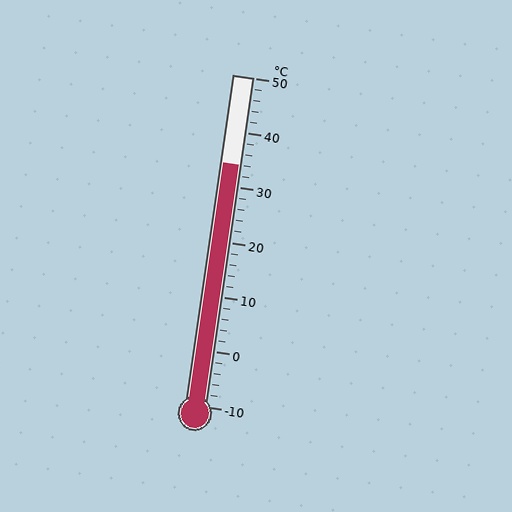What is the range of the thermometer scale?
The thermometer scale ranges from -10°C to 50°C.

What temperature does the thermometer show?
The thermometer shows approximately 34°C.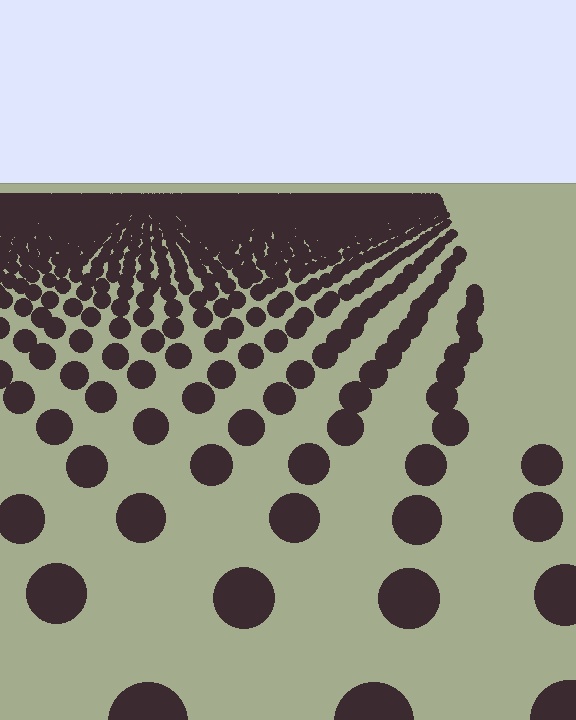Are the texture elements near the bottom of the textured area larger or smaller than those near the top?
Larger. Near the bottom, elements are closer to the viewer and appear at a bigger on-screen size.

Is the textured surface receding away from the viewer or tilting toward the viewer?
The surface is receding away from the viewer. Texture elements get smaller and denser toward the top.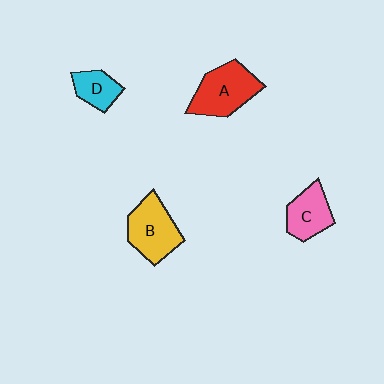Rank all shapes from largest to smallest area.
From largest to smallest: A (red), B (yellow), C (pink), D (cyan).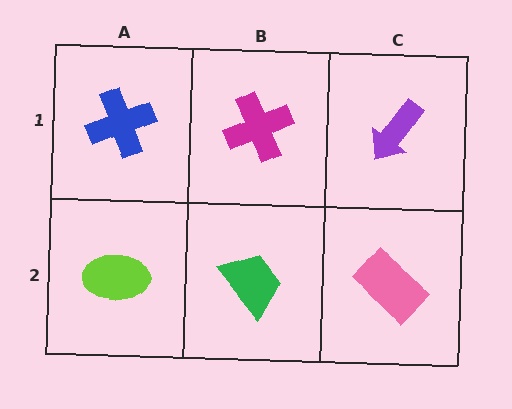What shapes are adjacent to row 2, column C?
A purple arrow (row 1, column C), a green trapezoid (row 2, column B).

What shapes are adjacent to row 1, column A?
A lime ellipse (row 2, column A), a magenta cross (row 1, column B).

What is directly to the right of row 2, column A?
A green trapezoid.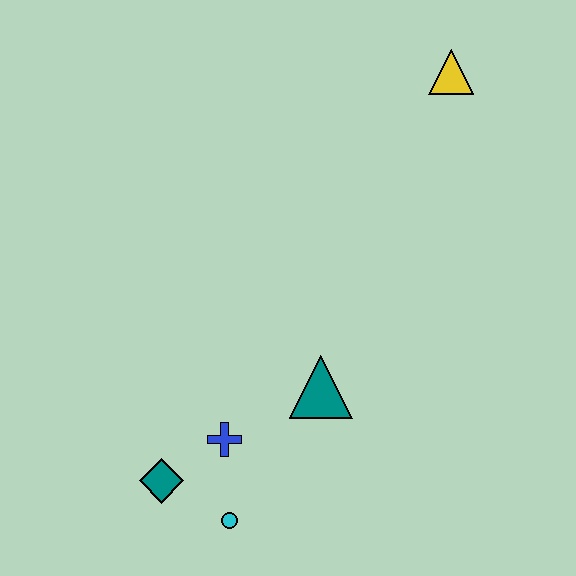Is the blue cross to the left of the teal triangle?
Yes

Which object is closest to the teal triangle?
The blue cross is closest to the teal triangle.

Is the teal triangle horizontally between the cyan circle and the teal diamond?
No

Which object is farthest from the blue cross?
The yellow triangle is farthest from the blue cross.